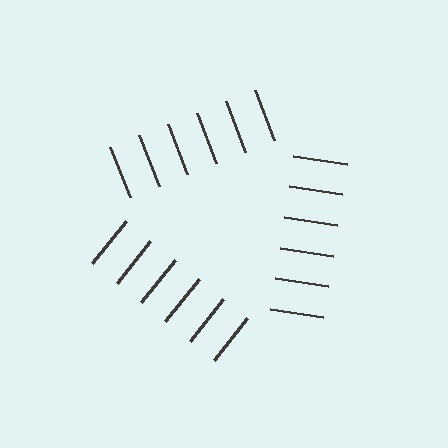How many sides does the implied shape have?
3 sides — the line-ends trace a triangle.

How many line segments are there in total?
18 — 6 along each of the 3 edges.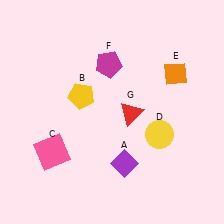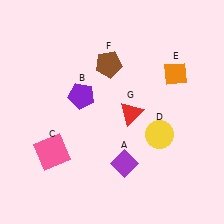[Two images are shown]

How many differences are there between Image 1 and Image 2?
There are 2 differences between the two images.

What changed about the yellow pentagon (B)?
In Image 1, B is yellow. In Image 2, it changed to purple.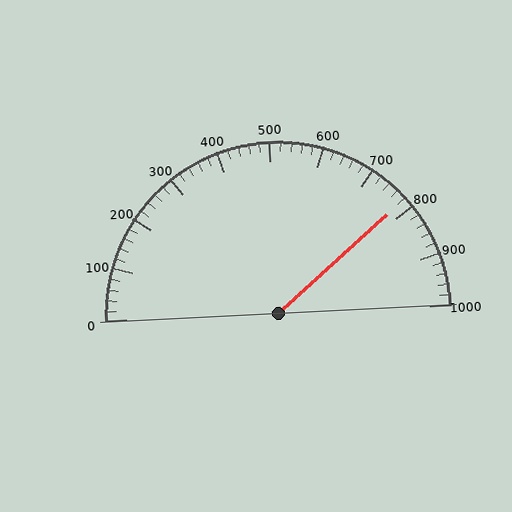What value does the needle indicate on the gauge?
The needle indicates approximately 780.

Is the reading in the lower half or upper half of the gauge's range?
The reading is in the upper half of the range (0 to 1000).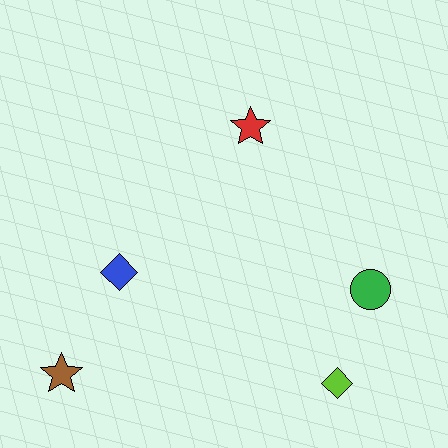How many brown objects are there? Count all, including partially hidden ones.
There is 1 brown object.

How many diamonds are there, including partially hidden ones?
There are 2 diamonds.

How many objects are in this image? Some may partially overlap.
There are 5 objects.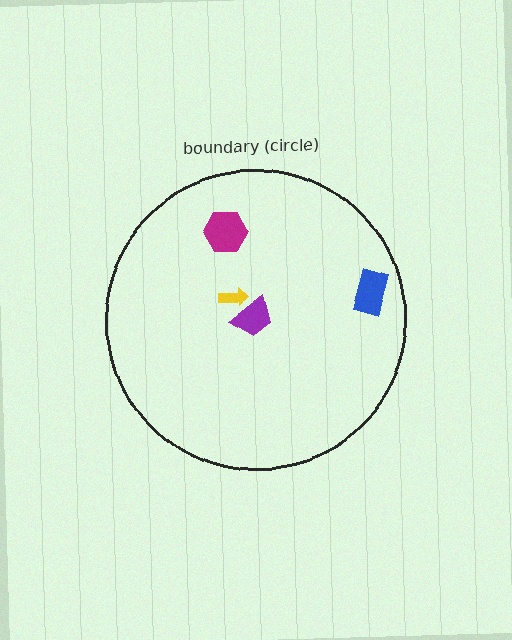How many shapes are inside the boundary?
4 inside, 0 outside.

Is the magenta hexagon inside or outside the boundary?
Inside.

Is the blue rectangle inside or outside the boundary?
Inside.